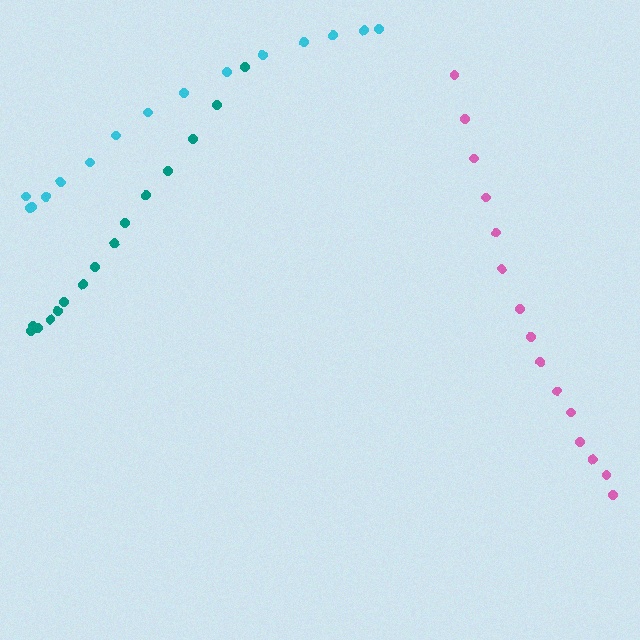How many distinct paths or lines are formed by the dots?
There are 3 distinct paths.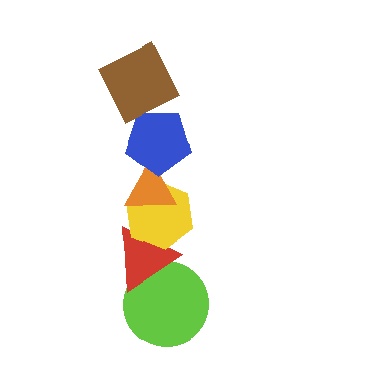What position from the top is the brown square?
The brown square is 1st from the top.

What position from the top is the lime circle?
The lime circle is 6th from the top.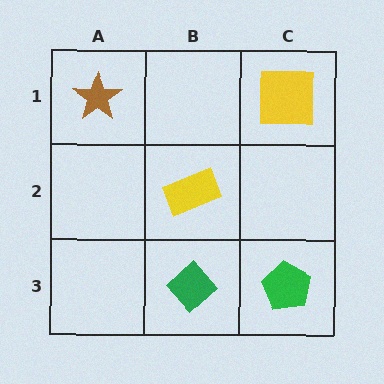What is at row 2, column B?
A yellow rectangle.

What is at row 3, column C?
A green pentagon.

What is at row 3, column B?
A green diamond.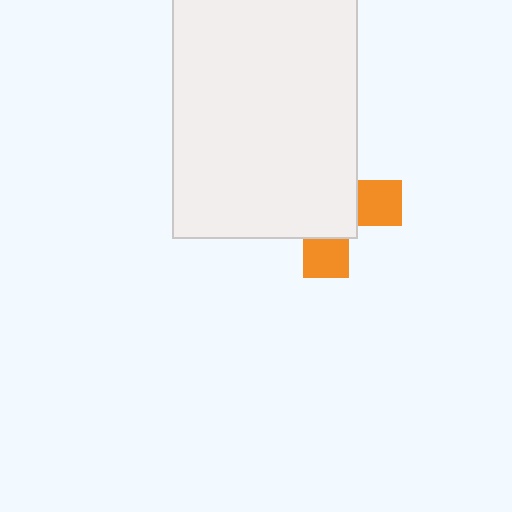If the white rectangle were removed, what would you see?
You would see the complete orange cross.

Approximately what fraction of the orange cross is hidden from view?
Roughly 68% of the orange cross is hidden behind the white rectangle.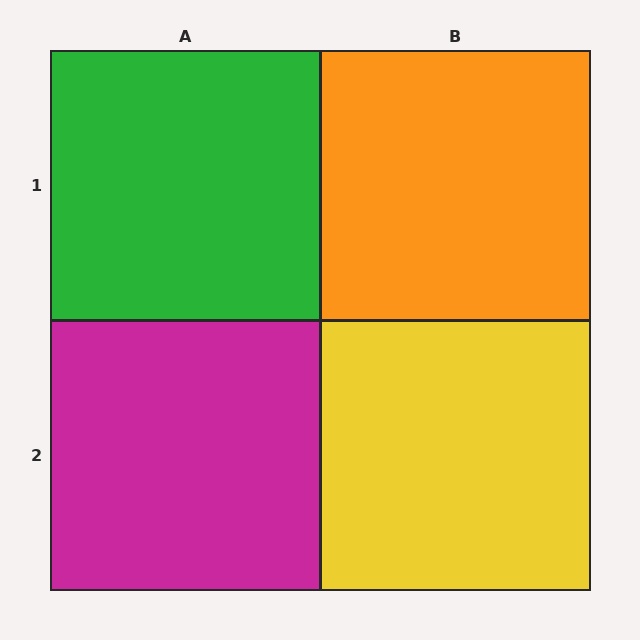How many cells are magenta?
1 cell is magenta.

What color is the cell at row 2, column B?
Yellow.